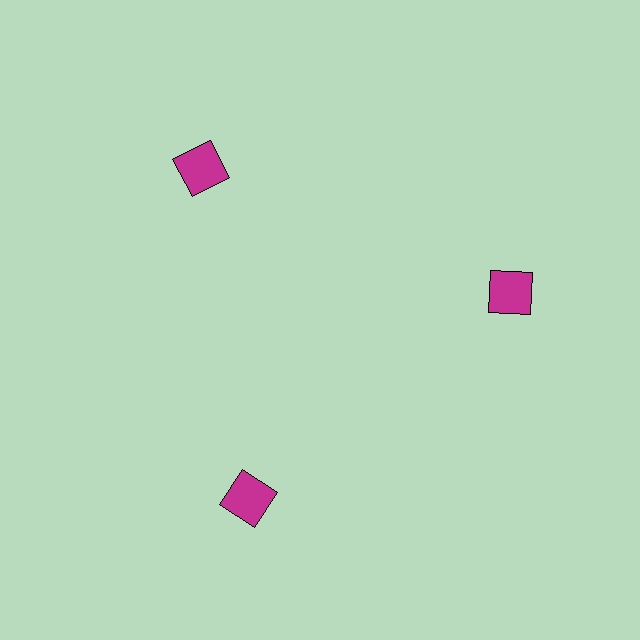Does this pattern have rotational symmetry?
Yes, this pattern has 3-fold rotational symmetry. It looks the same after rotating 120 degrees around the center.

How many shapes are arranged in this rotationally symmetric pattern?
There are 3 shapes, arranged in 3 groups of 1.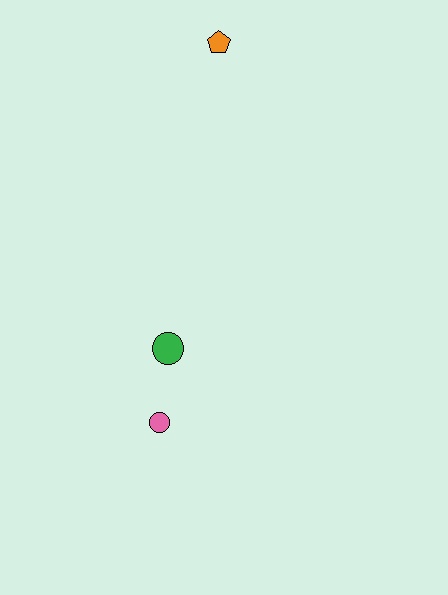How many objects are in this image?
There are 3 objects.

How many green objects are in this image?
There is 1 green object.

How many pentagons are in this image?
There is 1 pentagon.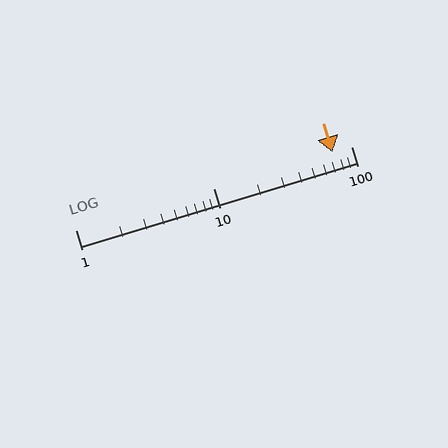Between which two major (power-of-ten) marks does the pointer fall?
The pointer is between 10 and 100.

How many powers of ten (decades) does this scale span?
The scale spans 2 decades, from 1 to 100.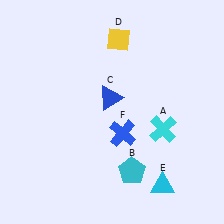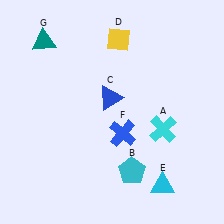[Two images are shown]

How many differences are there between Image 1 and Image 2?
There is 1 difference between the two images.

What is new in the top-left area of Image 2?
A teal triangle (G) was added in the top-left area of Image 2.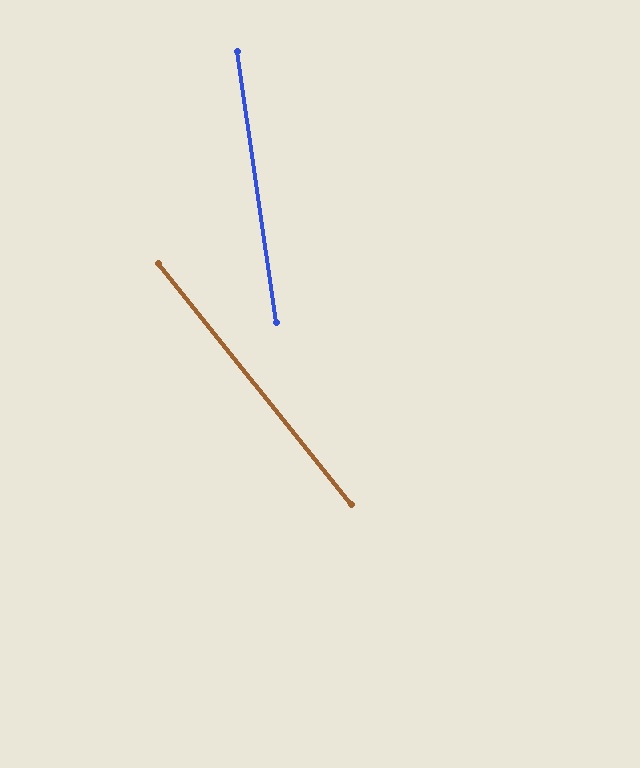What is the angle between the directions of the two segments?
Approximately 30 degrees.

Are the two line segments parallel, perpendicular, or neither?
Neither parallel nor perpendicular — they differ by about 30°.